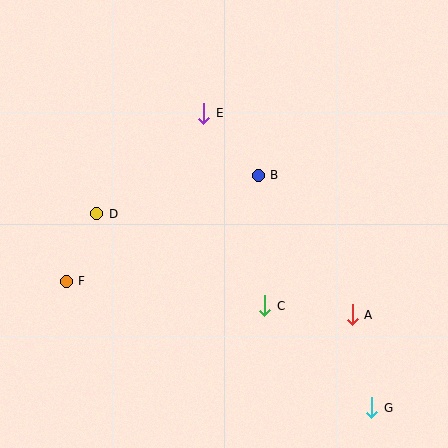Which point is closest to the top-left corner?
Point E is closest to the top-left corner.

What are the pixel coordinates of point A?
Point A is at (352, 315).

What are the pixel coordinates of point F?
Point F is at (66, 281).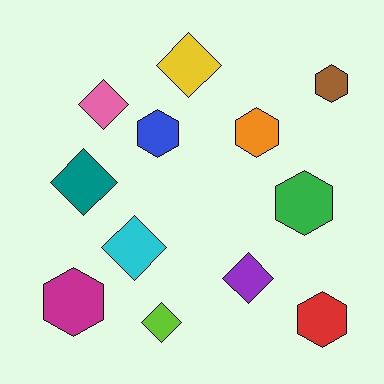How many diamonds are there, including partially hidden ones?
There are 6 diamonds.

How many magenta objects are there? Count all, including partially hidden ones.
There is 1 magenta object.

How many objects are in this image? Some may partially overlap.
There are 12 objects.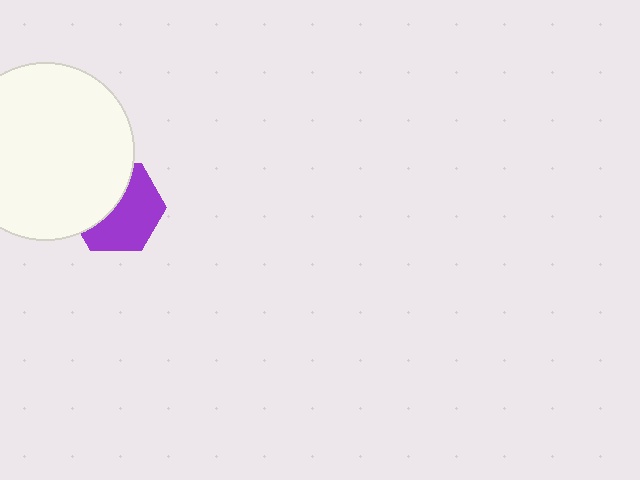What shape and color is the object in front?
The object in front is a white circle.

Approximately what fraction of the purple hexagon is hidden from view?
Roughly 43% of the purple hexagon is hidden behind the white circle.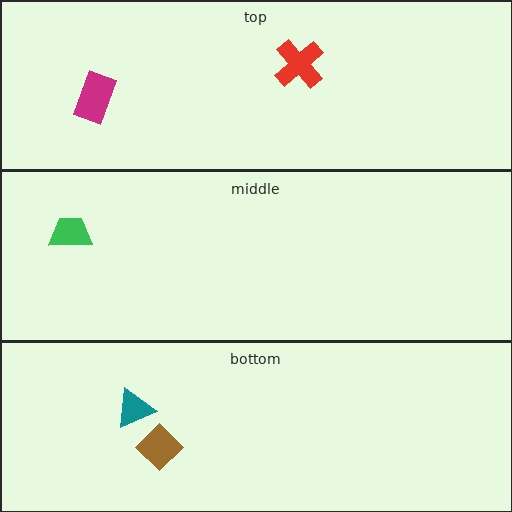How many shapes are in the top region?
2.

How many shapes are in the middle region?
1.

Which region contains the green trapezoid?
The middle region.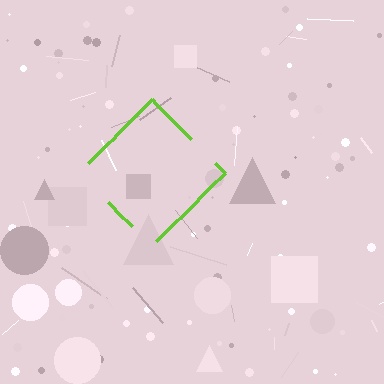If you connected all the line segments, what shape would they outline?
They would outline a diamond.